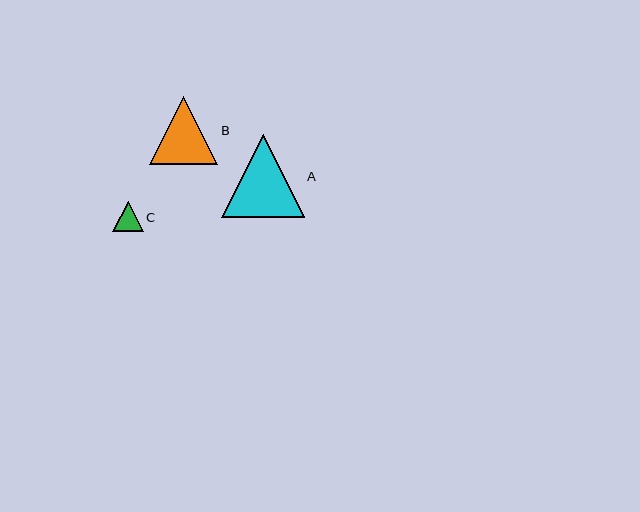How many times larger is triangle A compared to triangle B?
Triangle A is approximately 1.2 times the size of triangle B.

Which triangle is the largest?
Triangle A is the largest with a size of approximately 82 pixels.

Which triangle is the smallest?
Triangle C is the smallest with a size of approximately 30 pixels.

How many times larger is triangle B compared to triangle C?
Triangle B is approximately 2.2 times the size of triangle C.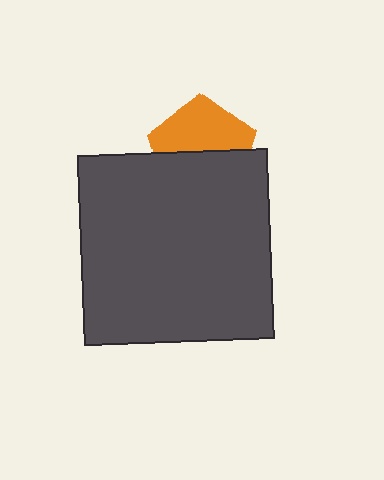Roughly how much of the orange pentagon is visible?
About half of it is visible (roughly 52%).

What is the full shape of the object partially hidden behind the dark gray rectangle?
The partially hidden object is an orange pentagon.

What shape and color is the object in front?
The object in front is a dark gray rectangle.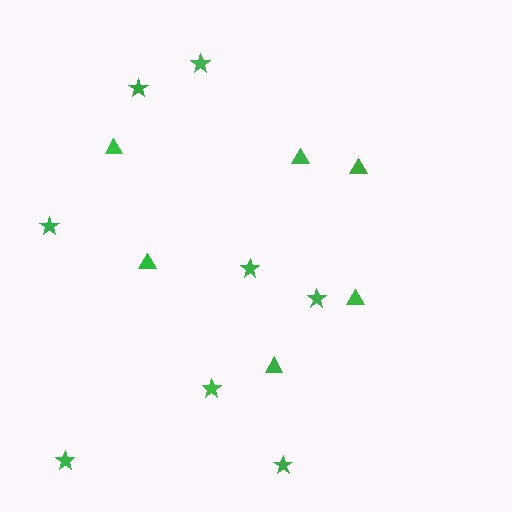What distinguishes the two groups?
There are 2 groups: one group of stars (8) and one group of triangles (6).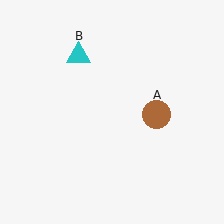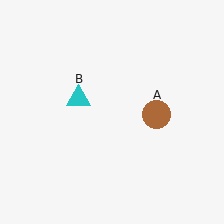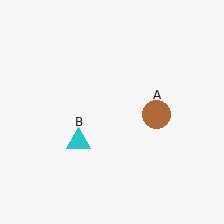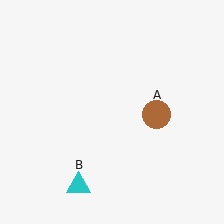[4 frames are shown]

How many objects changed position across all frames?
1 object changed position: cyan triangle (object B).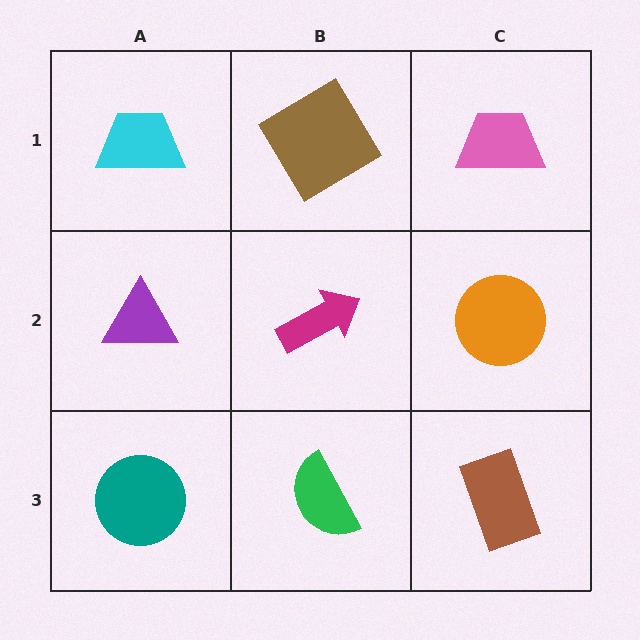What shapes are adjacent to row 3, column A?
A purple triangle (row 2, column A), a green semicircle (row 3, column B).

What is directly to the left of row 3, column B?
A teal circle.